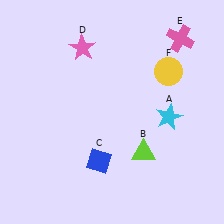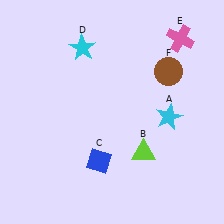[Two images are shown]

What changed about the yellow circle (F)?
In Image 1, F is yellow. In Image 2, it changed to brown.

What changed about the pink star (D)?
In Image 1, D is pink. In Image 2, it changed to cyan.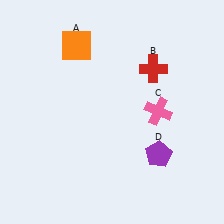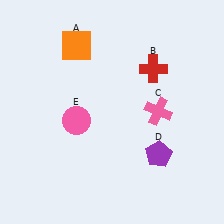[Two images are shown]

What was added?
A pink circle (E) was added in Image 2.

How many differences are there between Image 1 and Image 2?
There is 1 difference between the two images.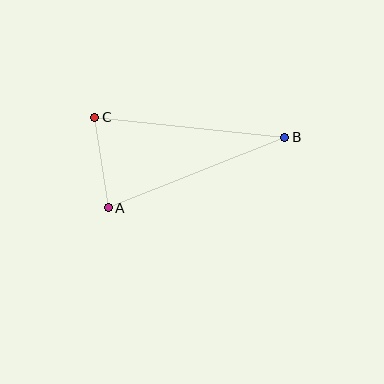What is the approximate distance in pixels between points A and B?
The distance between A and B is approximately 190 pixels.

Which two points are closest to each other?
Points A and C are closest to each other.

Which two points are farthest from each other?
Points B and C are farthest from each other.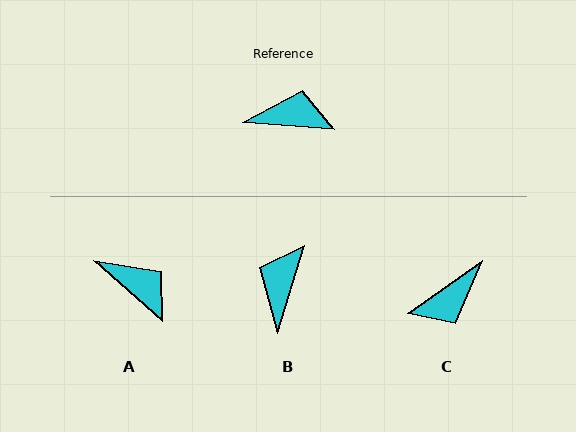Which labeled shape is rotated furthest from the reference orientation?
C, about 141 degrees away.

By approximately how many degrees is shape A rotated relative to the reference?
Approximately 37 degrees clockwise.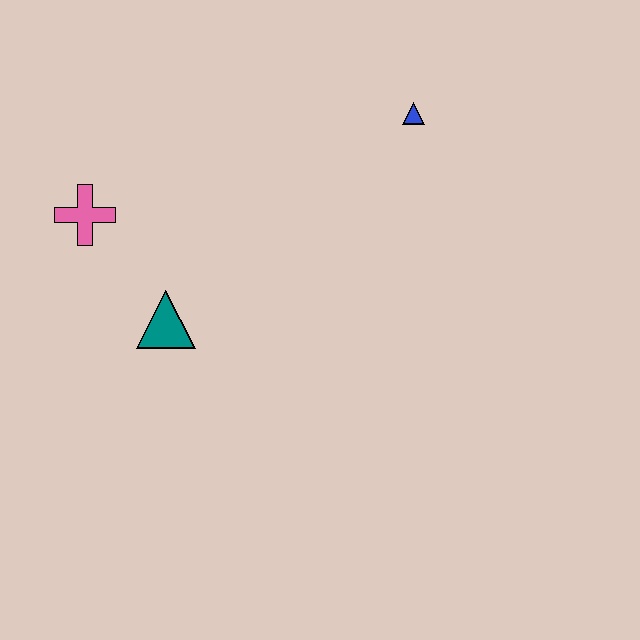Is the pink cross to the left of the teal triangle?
Yes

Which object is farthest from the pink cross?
The blue triangle is farthest from the pink cross.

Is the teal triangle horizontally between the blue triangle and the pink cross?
Yes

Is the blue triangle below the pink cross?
No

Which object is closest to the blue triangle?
The teal triangle is closest to the blue triangle.